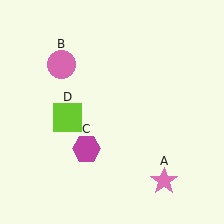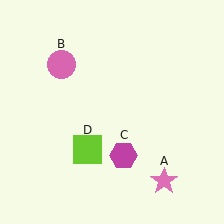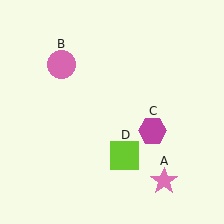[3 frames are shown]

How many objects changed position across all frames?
2 objects changed position: magenta hexagon (object C), lime square (object D).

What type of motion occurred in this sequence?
The magenta hexagon (object C), lime square (object D) rotated counterclockwise around the center of the scene.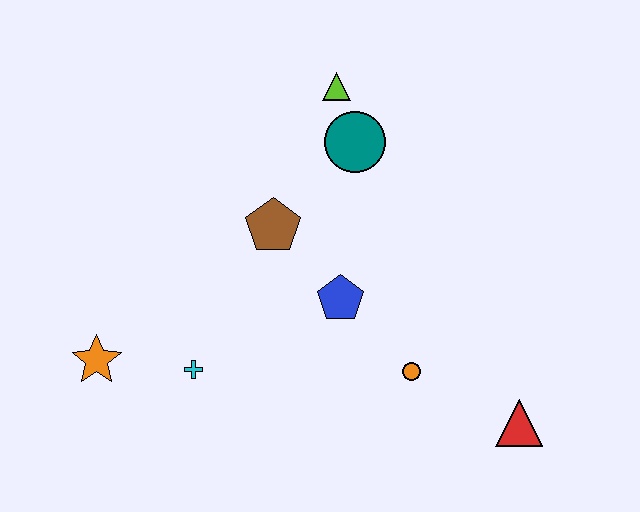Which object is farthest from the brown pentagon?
The red triangle is farthest from the brown pentagon.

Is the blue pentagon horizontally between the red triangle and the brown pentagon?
Yes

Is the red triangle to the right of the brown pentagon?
Yes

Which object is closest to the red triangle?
The orange circle is closest to the red triangle.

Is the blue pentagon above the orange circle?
Yes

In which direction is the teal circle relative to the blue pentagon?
The teal circle is above the blue pentagon.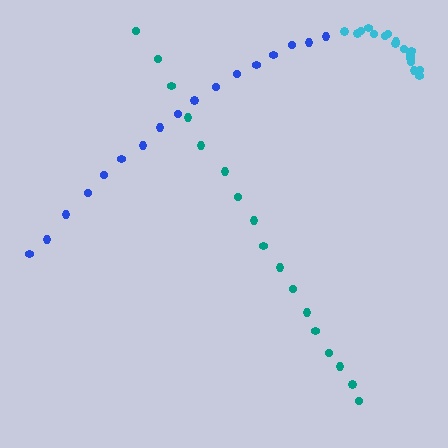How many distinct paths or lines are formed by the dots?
There are 3 distinct paths.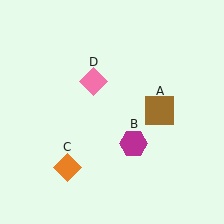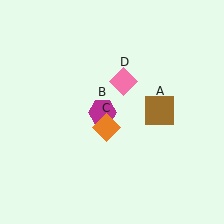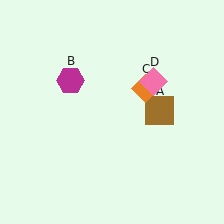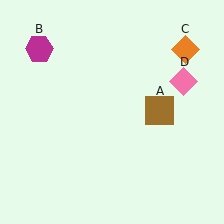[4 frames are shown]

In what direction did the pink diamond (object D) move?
The pink diamond (object D) moved right.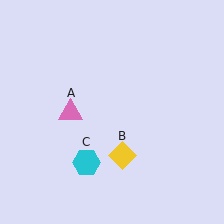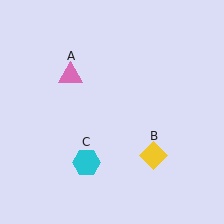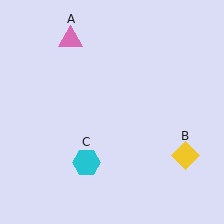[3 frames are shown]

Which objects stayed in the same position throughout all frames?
Cyan hexagon (object C) remained stationary.